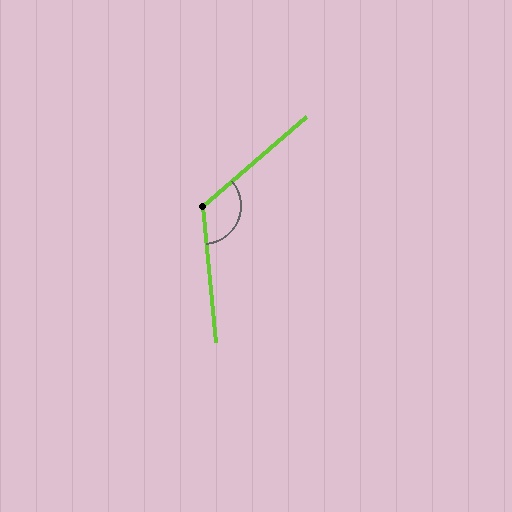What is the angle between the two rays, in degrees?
Approximately 126 degrees.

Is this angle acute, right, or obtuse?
It is obtuse.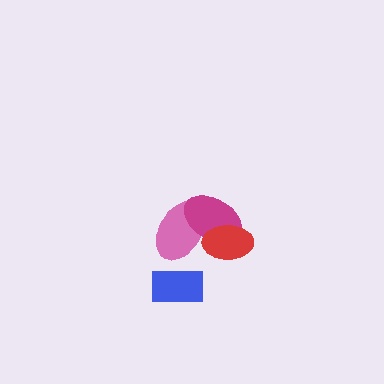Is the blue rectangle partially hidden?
No, no other shape covers it.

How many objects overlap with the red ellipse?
2 objects overlap with the red ellipse.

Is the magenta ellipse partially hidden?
Yes, it is partially covered by another shape.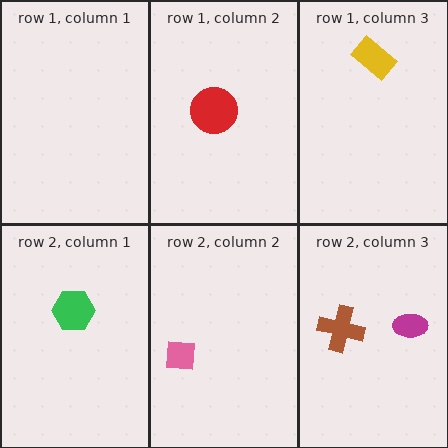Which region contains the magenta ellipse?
The row 2, column 3 region.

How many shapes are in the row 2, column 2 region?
1.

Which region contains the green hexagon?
The row 2, column 1 region.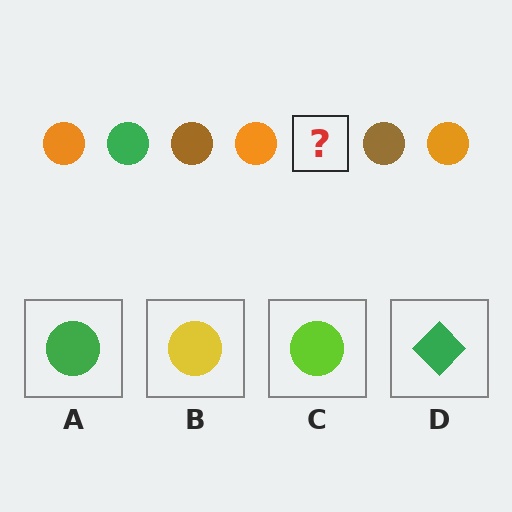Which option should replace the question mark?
Option A.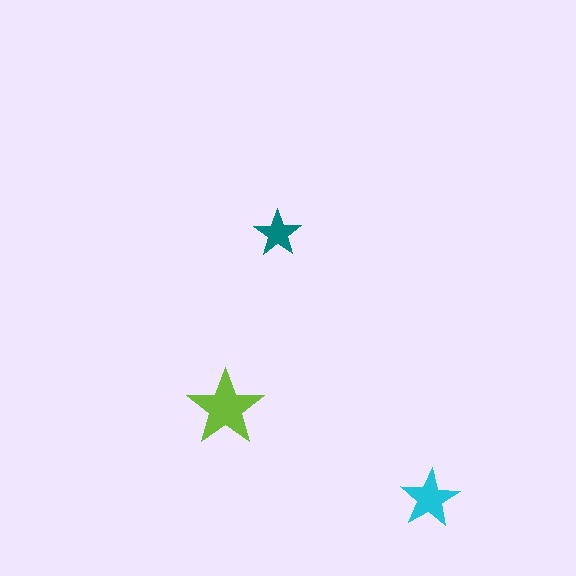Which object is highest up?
The teal star is topmost.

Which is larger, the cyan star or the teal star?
The cyan one.